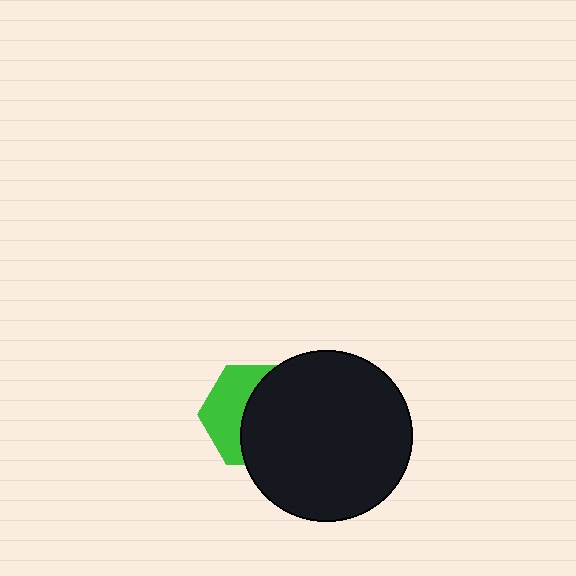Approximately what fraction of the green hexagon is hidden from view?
Roughly 57% of the green hexagon is hidden behind the black circle.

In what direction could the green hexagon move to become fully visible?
The green hexagon could move left. That would shift it out from behind the black circle entirely.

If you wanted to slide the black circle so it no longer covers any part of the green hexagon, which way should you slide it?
Slide it right — that is the most direct way to separate the two shapes.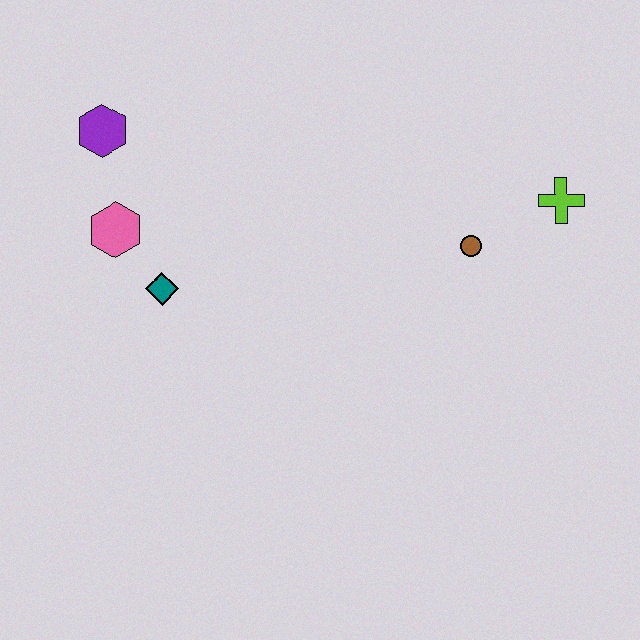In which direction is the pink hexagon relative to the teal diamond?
The pink hexagon is above the teal diamond.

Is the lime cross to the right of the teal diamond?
Yes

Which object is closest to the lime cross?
The brown circle is closest to the lime cross.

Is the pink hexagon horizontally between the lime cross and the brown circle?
No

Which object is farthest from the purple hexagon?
The lime cross is farthest from the purple hexagon.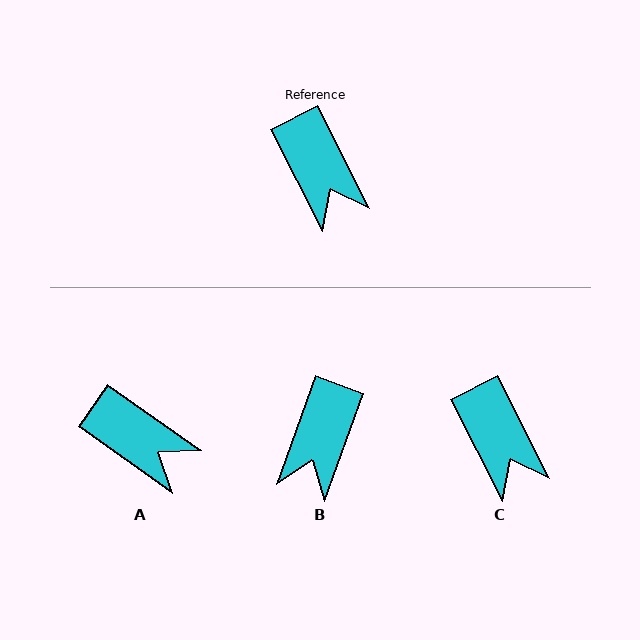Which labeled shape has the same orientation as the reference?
C.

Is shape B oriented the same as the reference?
No, it is off by about 47 degrees.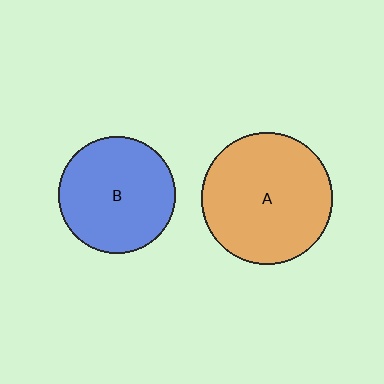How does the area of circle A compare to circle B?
Approximately 1.3 times.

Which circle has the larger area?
Circle A (orange).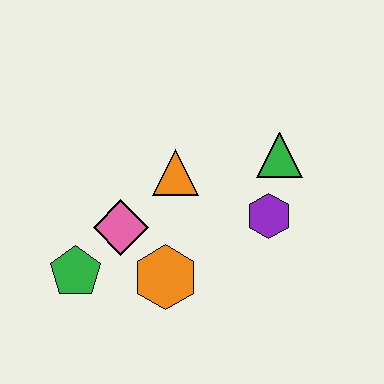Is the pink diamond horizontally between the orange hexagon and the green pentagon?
Yes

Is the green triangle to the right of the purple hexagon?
Yes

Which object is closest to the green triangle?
The purple hexagon is closest to the green triangle.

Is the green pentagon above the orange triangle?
No